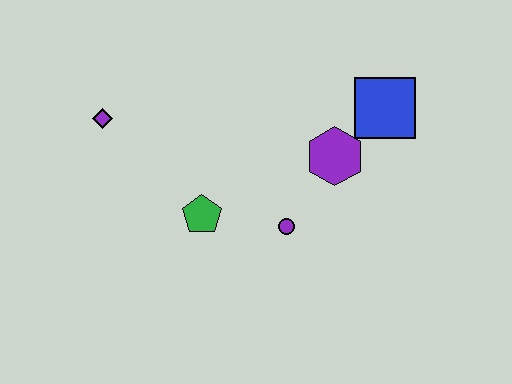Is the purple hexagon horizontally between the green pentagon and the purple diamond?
No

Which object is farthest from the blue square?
The purple diamond is farthest from the blue square.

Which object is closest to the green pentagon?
The purple circle is closest to the green pentagon.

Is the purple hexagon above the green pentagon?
Yes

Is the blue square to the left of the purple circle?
No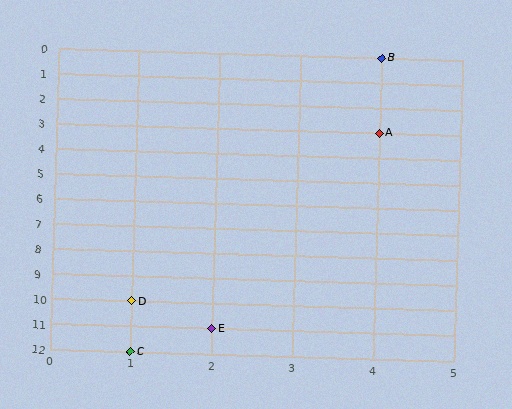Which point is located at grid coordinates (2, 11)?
Point E is at (2, 11).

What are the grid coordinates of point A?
Point A is at grid coordinates (4, 3).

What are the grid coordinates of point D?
Point D is at grid coordinates (1, 10).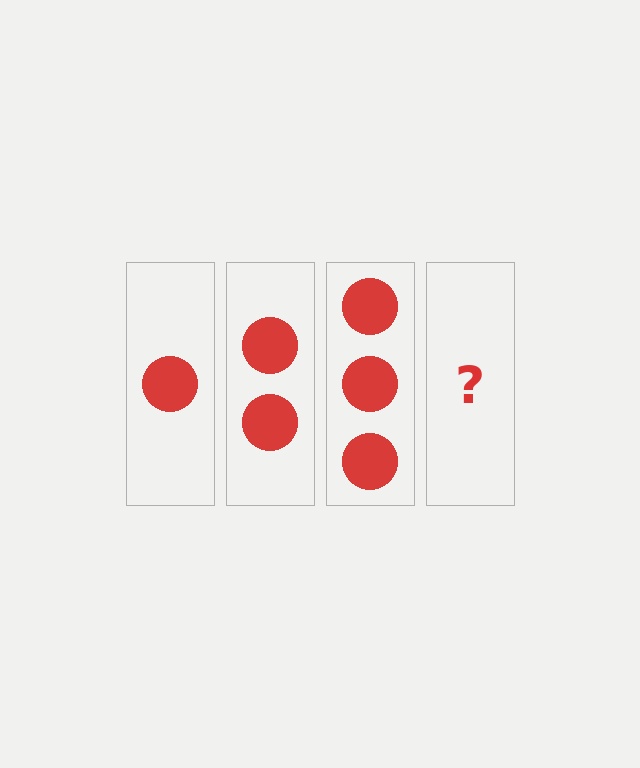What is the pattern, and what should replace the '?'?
The pattern is that each step adds one more circle. The '?' should be 4 circles.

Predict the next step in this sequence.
The next step is 4 circles.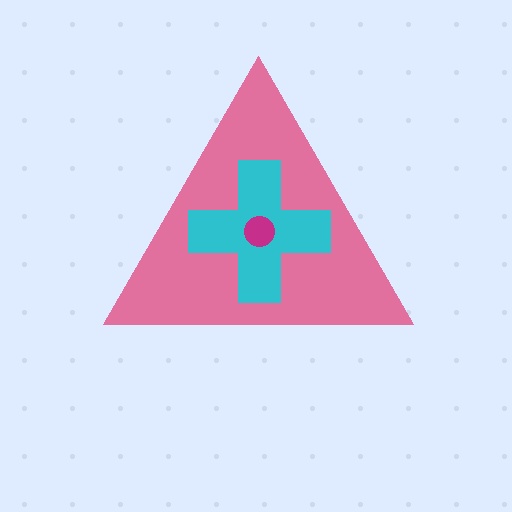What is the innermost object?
The magenta circle.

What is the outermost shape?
The pink triangle.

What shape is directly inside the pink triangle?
The cyan cross.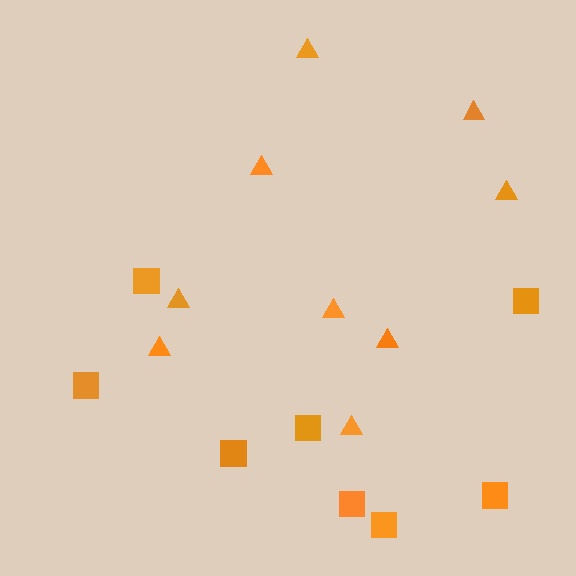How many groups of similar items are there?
There are 2 groups: one group of squares (8) and one group of triangles (9).